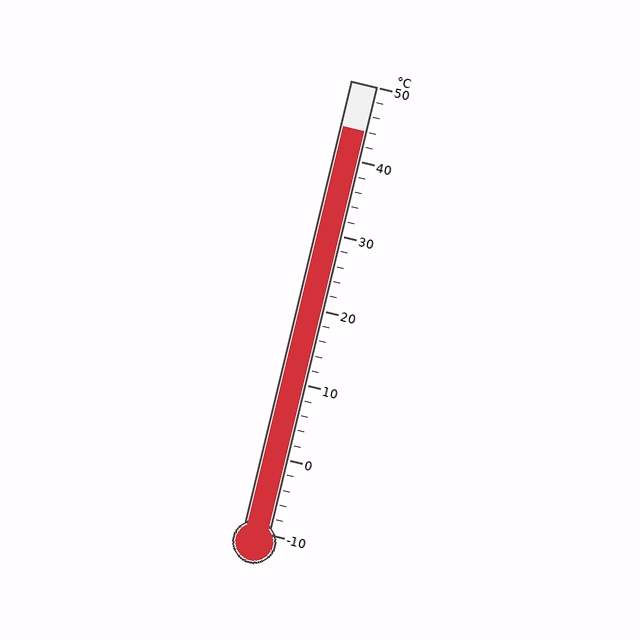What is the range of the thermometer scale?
The thermometer scale ranges from -10°C to 50°C.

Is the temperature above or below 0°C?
The temperature is above 0°C.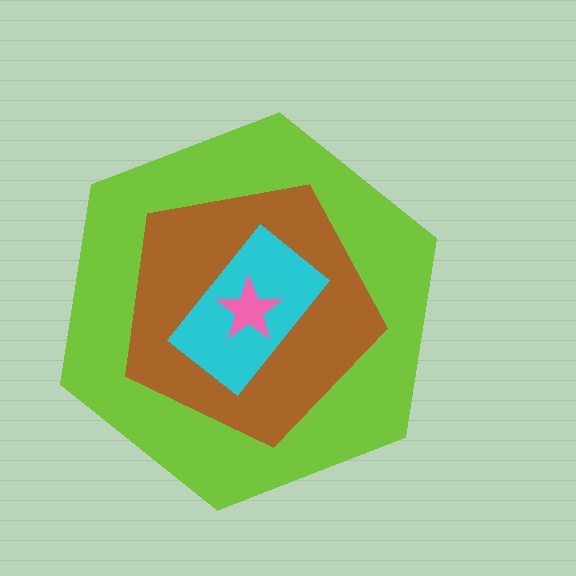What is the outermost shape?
The lime hexagon.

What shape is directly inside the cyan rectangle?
The pink star.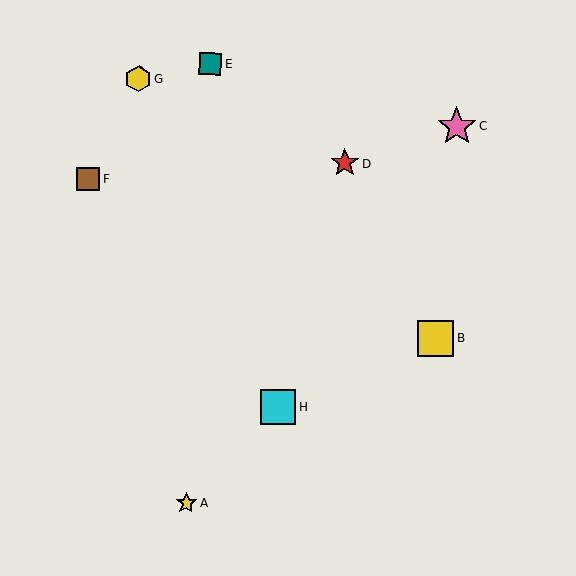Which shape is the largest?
The pink star (labeled C) is the largest.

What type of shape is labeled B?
Shape B is a yellow square.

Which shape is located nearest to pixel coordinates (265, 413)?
The cyan square (labeled H) at (278, 407) is nearest to that location.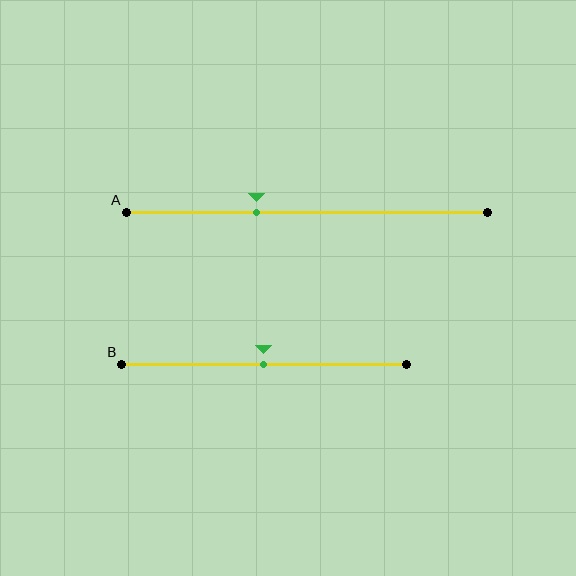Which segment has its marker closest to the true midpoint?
Segment B has its marker closest to the true midpoint.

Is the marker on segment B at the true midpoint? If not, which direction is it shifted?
Yes, the marker on segment B is at the true midpoint.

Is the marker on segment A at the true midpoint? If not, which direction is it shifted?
No, the marker on segment A is shifted to the left by about 14% of the segment length.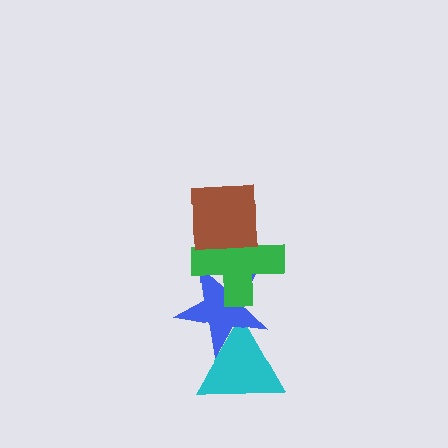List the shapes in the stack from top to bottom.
From top to bottom: the brown square, the green cross, the blue star, the cyan triangle.